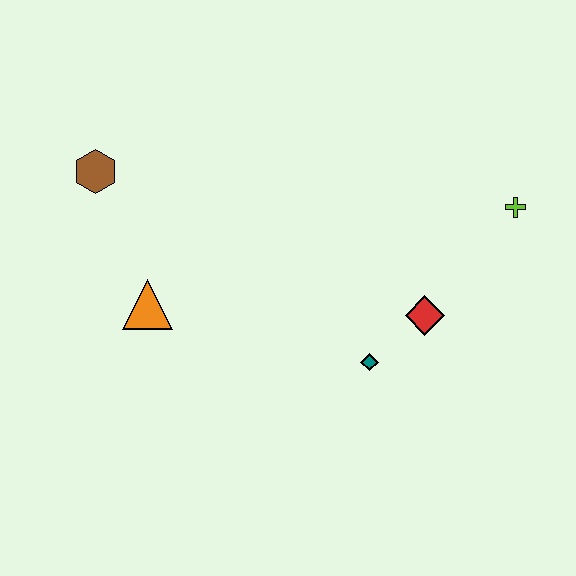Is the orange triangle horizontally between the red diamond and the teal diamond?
No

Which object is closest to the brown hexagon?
The orange triangle is closest to the brown hexagon.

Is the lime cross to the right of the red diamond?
Yes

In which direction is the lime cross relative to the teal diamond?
The lime cross is above the teal diamond.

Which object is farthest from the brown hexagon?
The lime cross is farthest from the brown hexagon.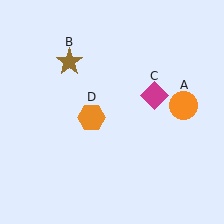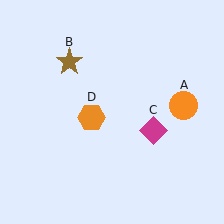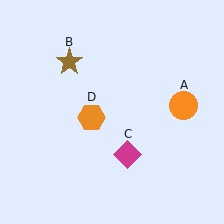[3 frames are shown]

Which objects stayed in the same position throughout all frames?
Orange circle (object A) and brown star (object B) and orange hexagon (object D) remained stationary.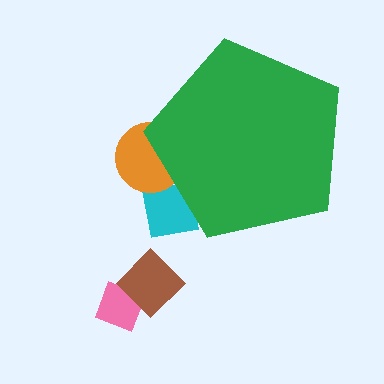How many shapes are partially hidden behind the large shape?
2 shapes are partially hidden.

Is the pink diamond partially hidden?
No, the pink diamond is fully visible.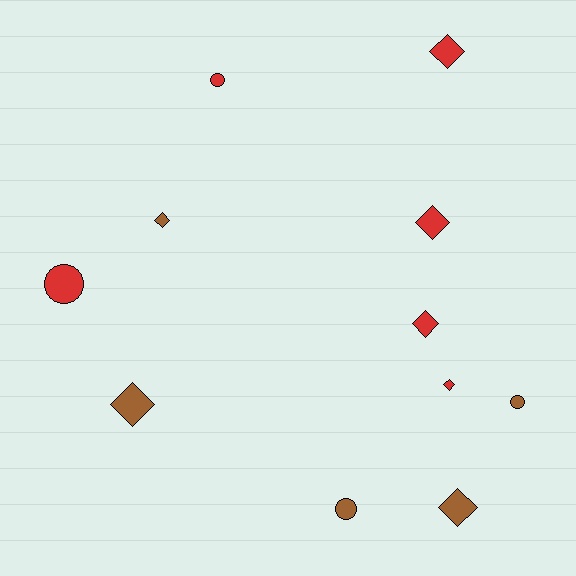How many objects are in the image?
There are 11 objects.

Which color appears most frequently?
Red, with 6 objects.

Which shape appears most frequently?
Diamond, with 7 objects.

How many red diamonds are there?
There are 4 red diamonds.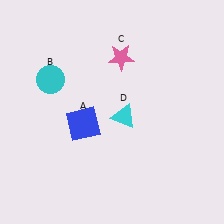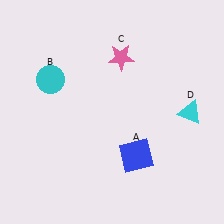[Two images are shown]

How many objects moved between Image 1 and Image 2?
2 objects moved between the two images.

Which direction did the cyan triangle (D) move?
The cyan triangle (D) moved right.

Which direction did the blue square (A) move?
The blue square (A) moved right.